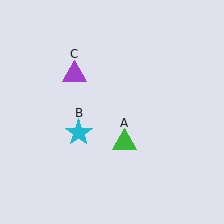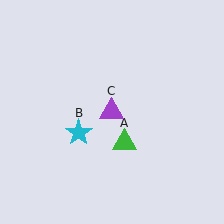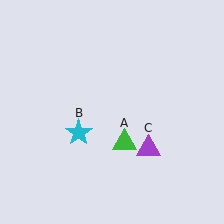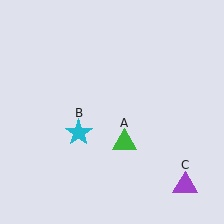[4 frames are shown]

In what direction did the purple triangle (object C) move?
The purple triangle (object C) moved down and to the right.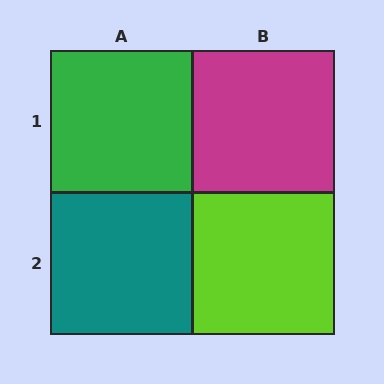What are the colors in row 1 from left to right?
Green, magenta.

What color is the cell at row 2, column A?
Teal.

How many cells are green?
1 cell is green.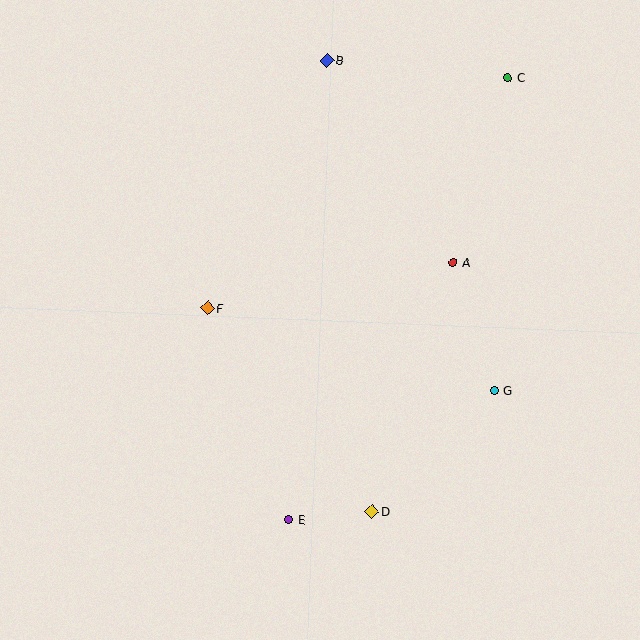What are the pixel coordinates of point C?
Point C is at (508, 78).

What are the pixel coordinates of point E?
Point E is at (288, 520).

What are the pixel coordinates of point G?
Point G is at (495, 390).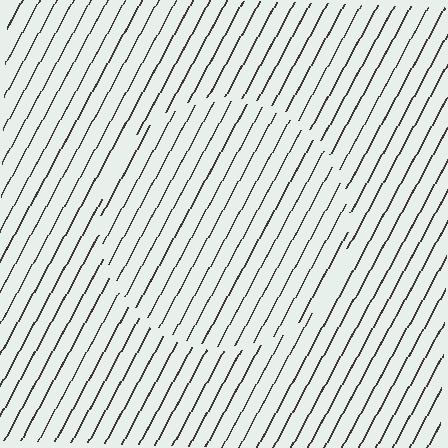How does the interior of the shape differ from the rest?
The interior of the shape contains the same grating, shifted by half a period — the contour is defined by the phase discontinuity where line-ends from the inner and outer gratings abut.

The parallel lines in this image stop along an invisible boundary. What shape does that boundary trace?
An illusory circle. The interior of the shape contains the same grating, shifted by half a period — the contour is defined by the phase discontinuity where line-ends from the inner and outer gratings abut.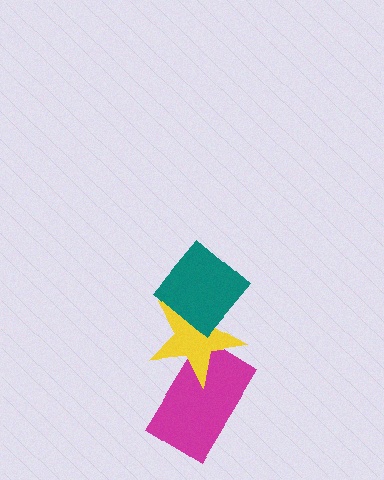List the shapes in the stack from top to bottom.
From top to bottom: the teal diamond, the yellow star, the magenta rectangle.